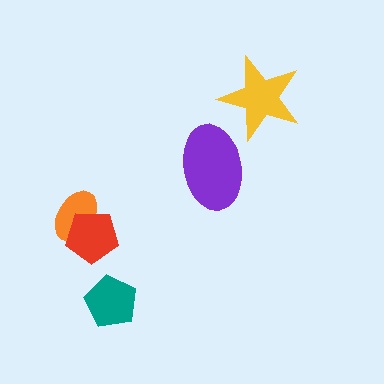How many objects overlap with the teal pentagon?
0 objects overlap with the teal pentagon.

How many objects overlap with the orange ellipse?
1 object overlaps with the orange ellipse.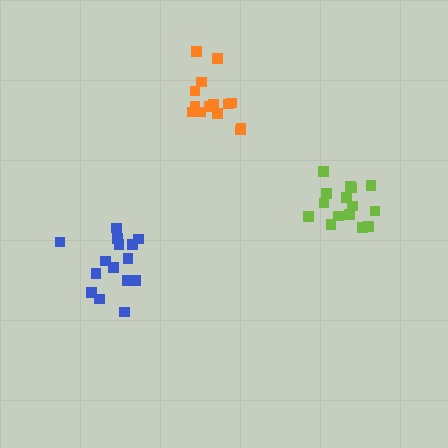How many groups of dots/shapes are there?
There are 3 groups.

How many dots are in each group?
Group 1: 14 dots, Group 2: 15 dots, Group 3: 15 dots (44 total).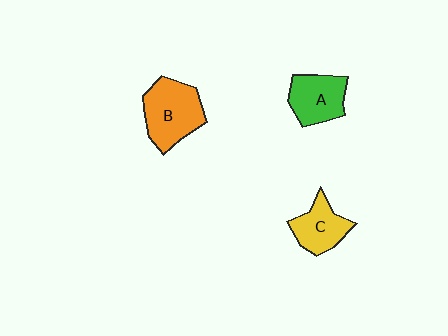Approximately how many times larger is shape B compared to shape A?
Approximately 1.3 times.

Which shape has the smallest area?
Shape C (yellow).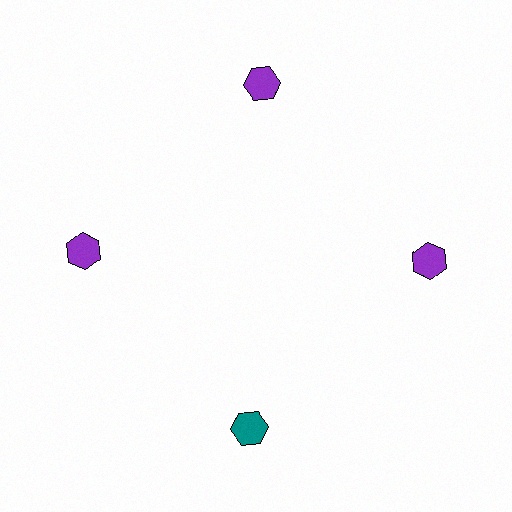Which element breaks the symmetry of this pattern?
The teal hexagon at roughly the 6 o'clock position breaks the symmetry. All other shapes are purple hexagons.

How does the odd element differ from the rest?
It has a different color: teal instead of purple.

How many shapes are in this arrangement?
There are 4 shapes arranged in a ring pattern.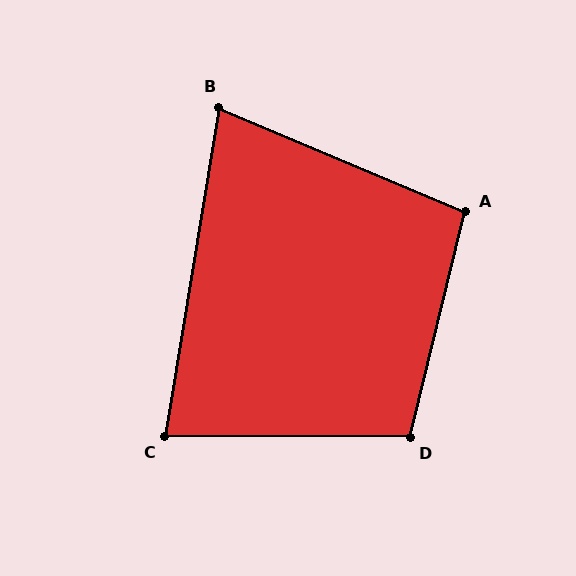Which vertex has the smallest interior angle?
B, at approximately 77 degrees.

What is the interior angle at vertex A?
Approximately 99 degrees (obtuse).